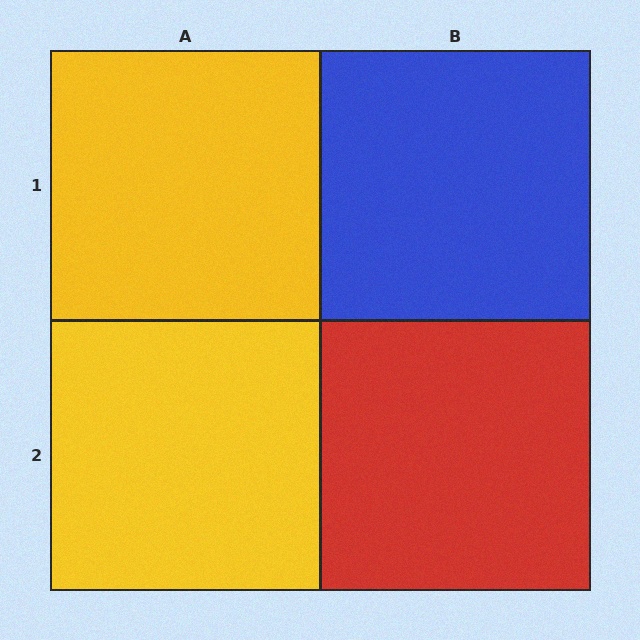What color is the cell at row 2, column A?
Yellow.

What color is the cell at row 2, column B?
Red.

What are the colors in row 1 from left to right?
Yellow, blue.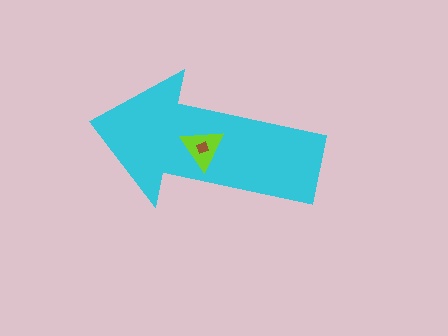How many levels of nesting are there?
3.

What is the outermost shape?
The cyan arrow.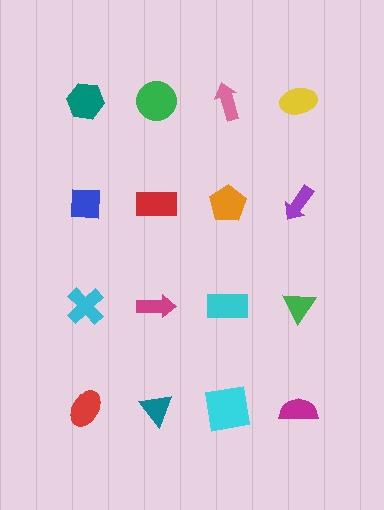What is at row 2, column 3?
An orange pentagon.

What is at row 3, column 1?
A cyan cross.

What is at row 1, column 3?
A pink arrow.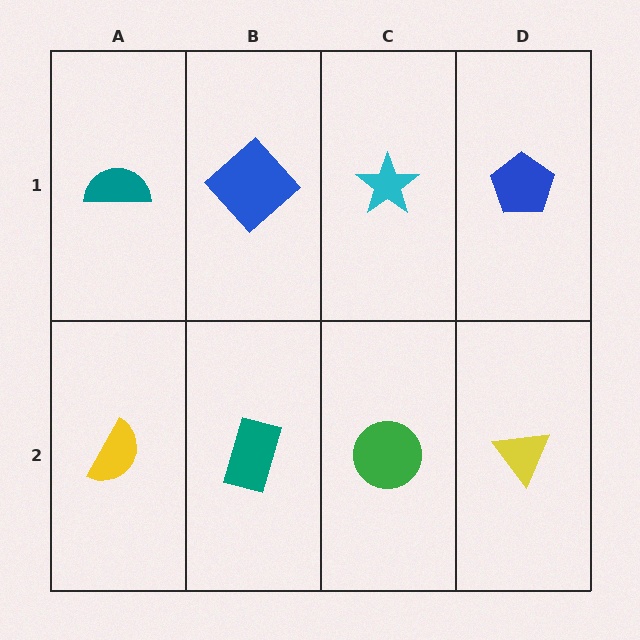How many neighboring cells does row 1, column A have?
2.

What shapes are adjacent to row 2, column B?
A blue diamond (row 1, column B), a yellow semicircle (row 2, column A), a green circle (row 2, column C).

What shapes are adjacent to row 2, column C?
A cyan star (row 1, column C), a teal rectangle (row 2, column B), a yellow triangle (row 2, column D).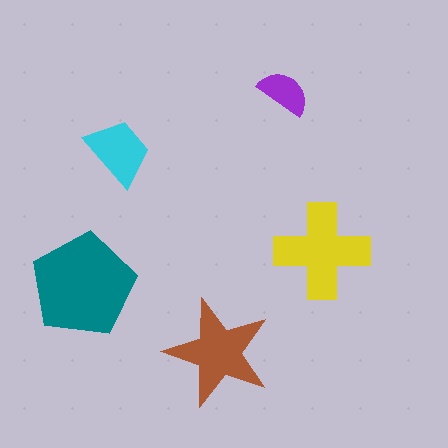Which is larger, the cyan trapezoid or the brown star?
The brown star.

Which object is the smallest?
The purple semicircle.